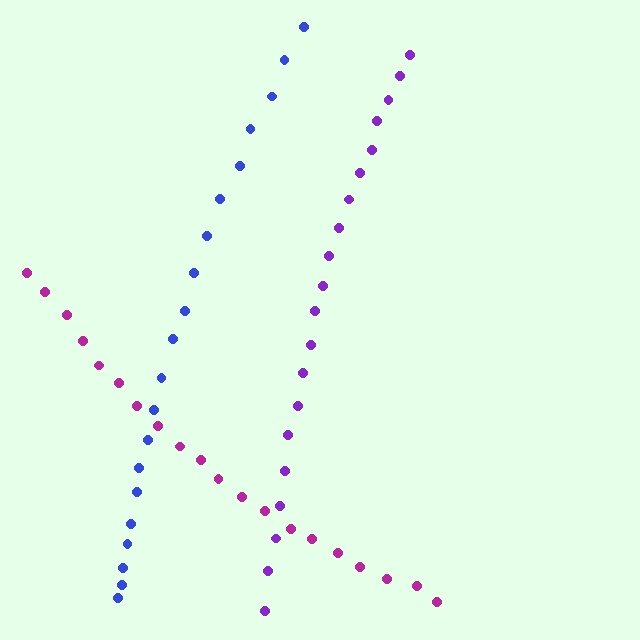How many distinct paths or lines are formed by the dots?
There are 3 distinct paths.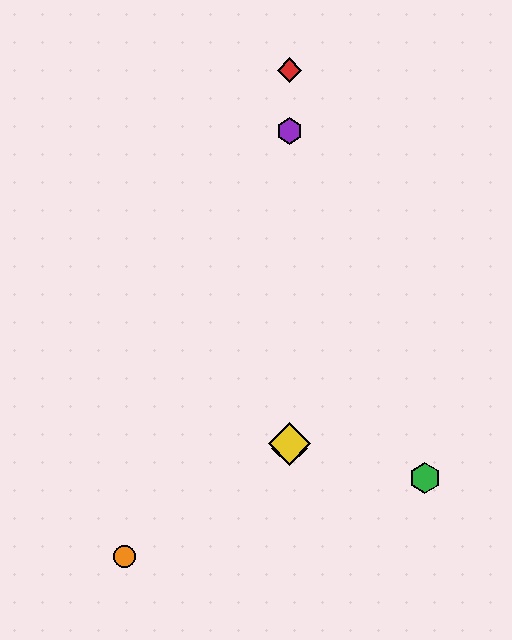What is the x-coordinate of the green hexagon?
The green hexagon is at x≈425.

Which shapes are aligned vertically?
The red diamond, the blue diamond, the yellow diamond, the purple hexagon are aligned vertically.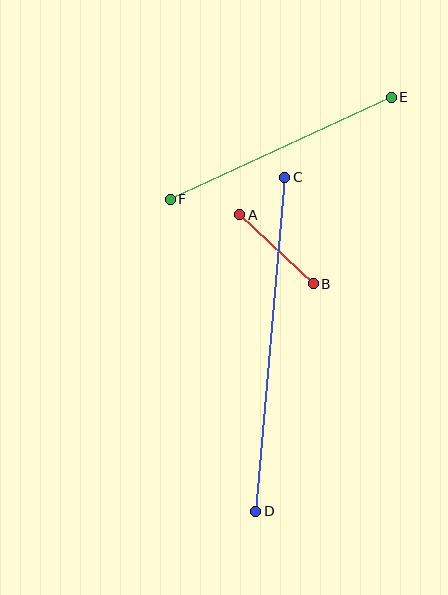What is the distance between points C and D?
The distance is approximately 335 pixels.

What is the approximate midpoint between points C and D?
The midpoint is at approximately (270, 344) pixels.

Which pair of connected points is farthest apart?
Points C and D are farthest apart.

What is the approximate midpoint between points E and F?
The midpoint is at approximately (281, 148) pixels.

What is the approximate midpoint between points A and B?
The midpoint is at approximately (277, 249) pixels.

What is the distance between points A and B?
The distance is approximately 101 pixels.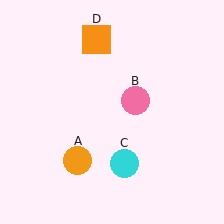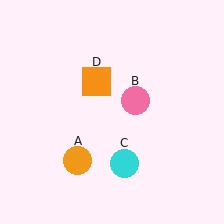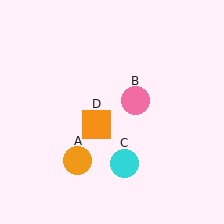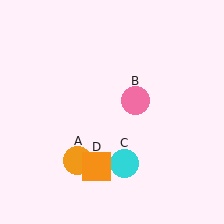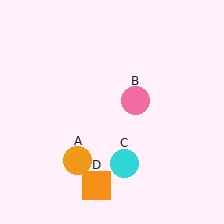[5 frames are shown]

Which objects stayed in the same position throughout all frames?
Orange circle (object A) and pink circle (object B) and cyan circle (object C) remained stationary.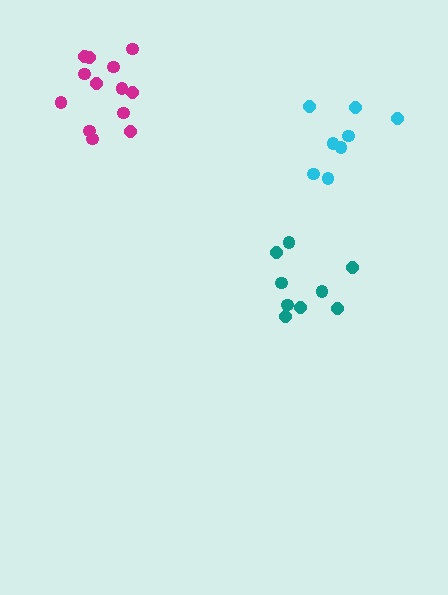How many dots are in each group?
Group 1: 9 dots, Group 2: 8 dots, Group 3: 13 dots (30 total).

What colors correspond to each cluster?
The clusters are colored: teal, cyan, magenta.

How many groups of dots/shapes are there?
There are 3 groups.